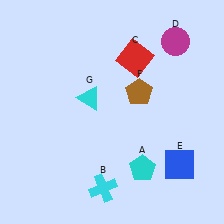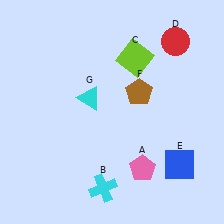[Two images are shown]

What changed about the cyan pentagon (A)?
In Image 1, A is cyan. In Image 2, it changed to pink.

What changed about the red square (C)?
In Image 1, C is red. In Image 2, it changed to lime.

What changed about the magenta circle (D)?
In Image 1, D is magenta. In Image 2, it changed to red.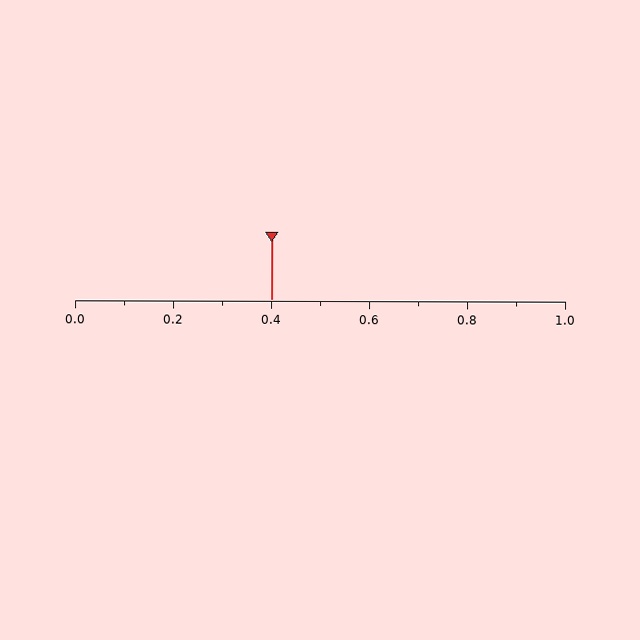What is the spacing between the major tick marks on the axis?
The major ticks are spaced 0.2 apart.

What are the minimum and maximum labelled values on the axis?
The axis runs from 0.0 to 1.0.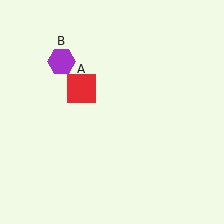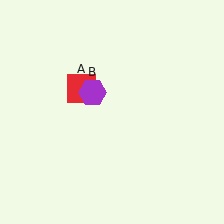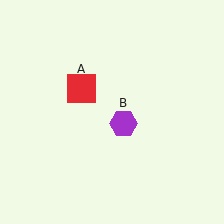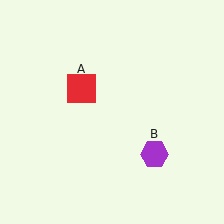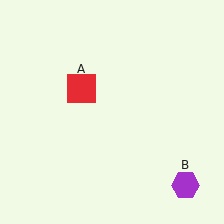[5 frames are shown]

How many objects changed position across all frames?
1 object changed position: purple hexagon (object B).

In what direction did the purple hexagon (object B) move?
The purple hexagon (object B) moved down and to the right.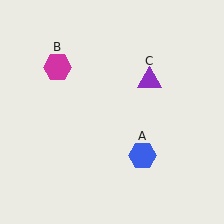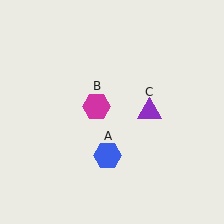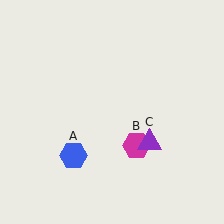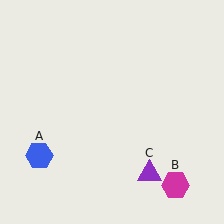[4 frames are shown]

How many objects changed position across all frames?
3 objects changed position: blue hexagon (object A), magenta hexagon (object B), purple triangle (object C).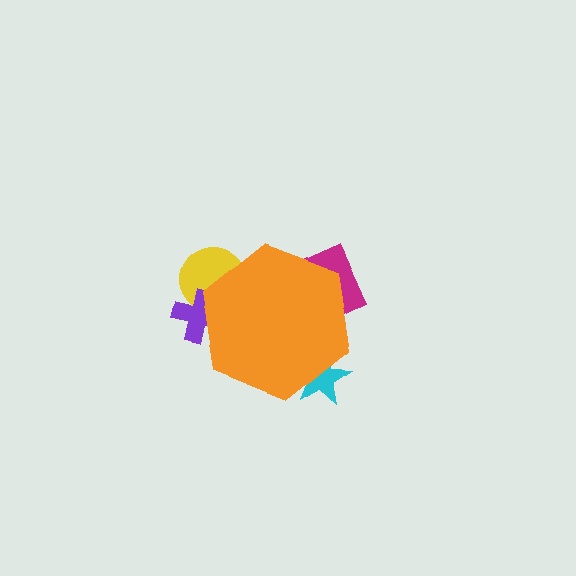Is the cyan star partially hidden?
Yes, the cyan star is partially hidden behind the orange hexagon.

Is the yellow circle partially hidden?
Yes, the yellow circle is partially hidden behind the orange hexagon.